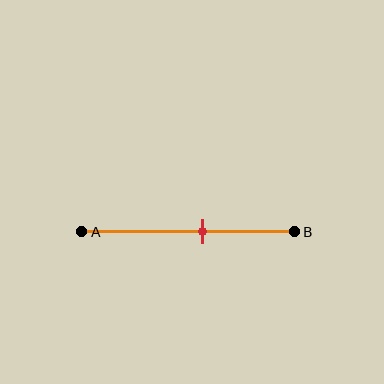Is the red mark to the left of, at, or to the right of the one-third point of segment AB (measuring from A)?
The red mark is to the right of the one-third point of segment AB.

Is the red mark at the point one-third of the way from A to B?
No, the mark is at about 55% from A, not at the 33% one-third point.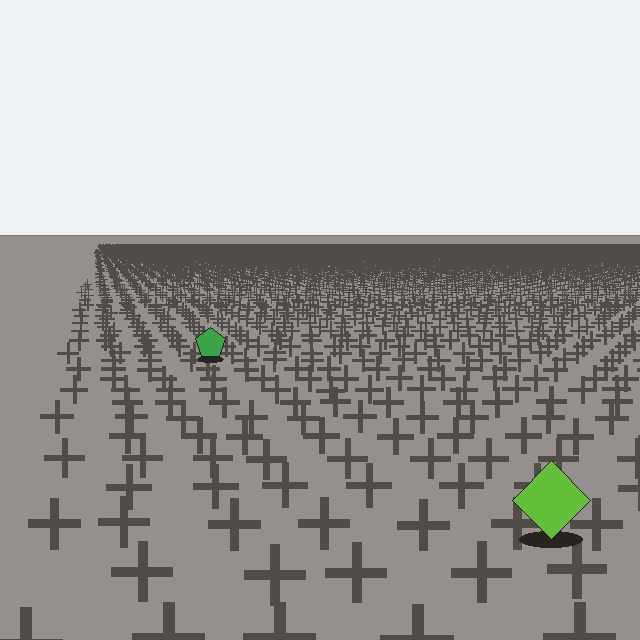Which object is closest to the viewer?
The lime diamond is closest. The texture marks near it are larger and more spread out.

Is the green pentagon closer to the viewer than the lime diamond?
No. The lime diamond is closer — you can tell from the texture gradient: the ground texture is coarser near it.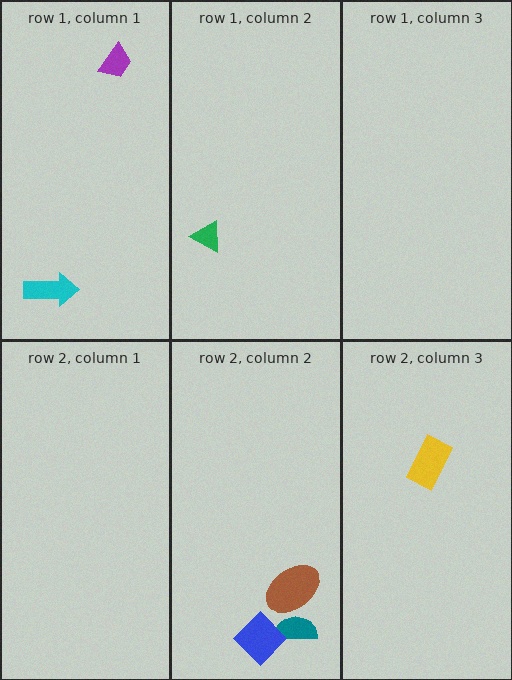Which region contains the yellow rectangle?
The row 2, column 3 region.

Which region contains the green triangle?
The row 1, column 2 region.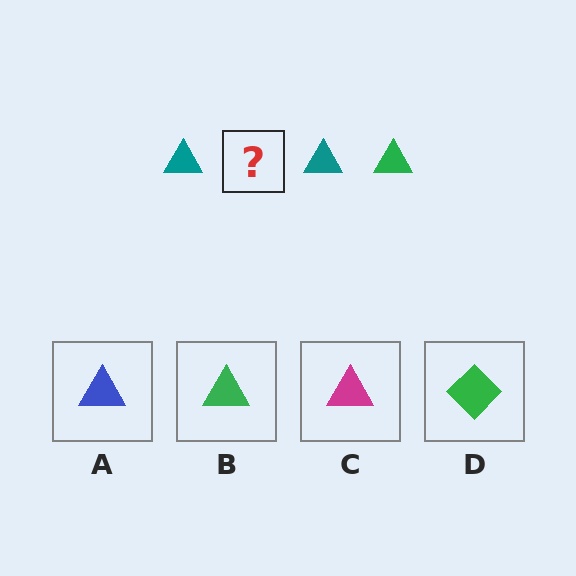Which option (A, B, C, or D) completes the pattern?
B.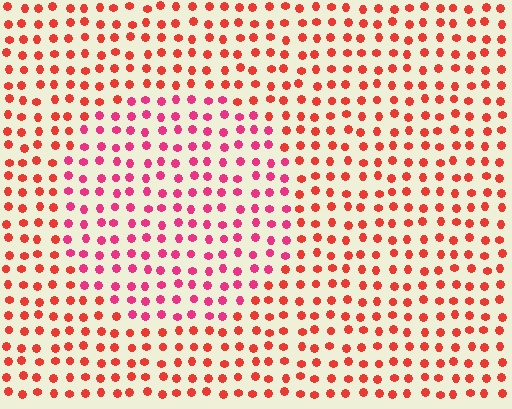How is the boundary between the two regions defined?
The boundary is defined purely by a slight shift in hue (about 30 degrees). Spacing, size, and orientation are identical on both sides.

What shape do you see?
I see a circle.